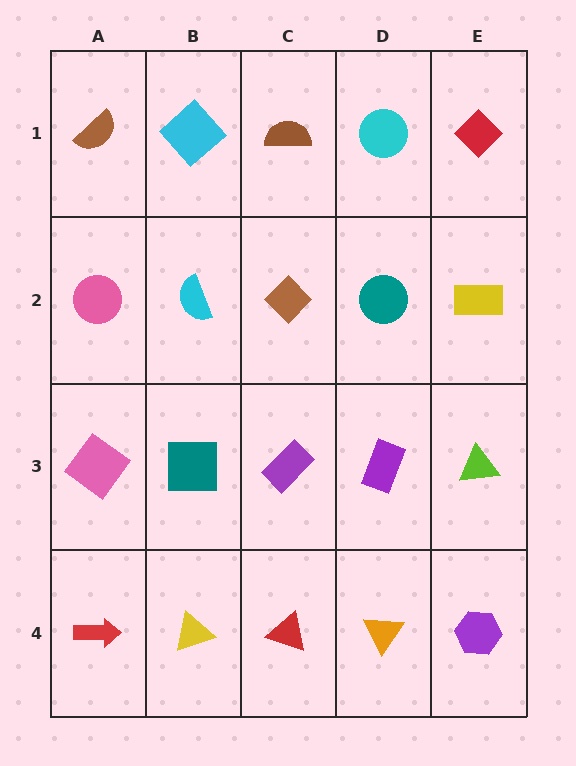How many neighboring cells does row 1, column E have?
2.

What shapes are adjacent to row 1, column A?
A pink circle (row 2, column A), a cyan diamond (row 1, column B).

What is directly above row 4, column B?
A teal square.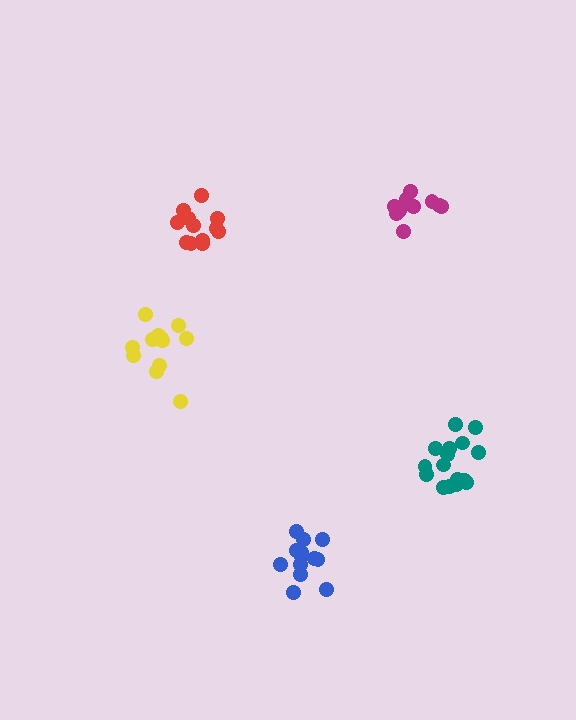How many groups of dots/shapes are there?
There are 5 groups.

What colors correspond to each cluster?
The clusters are colored: teal, red, blue, magenta, yellow.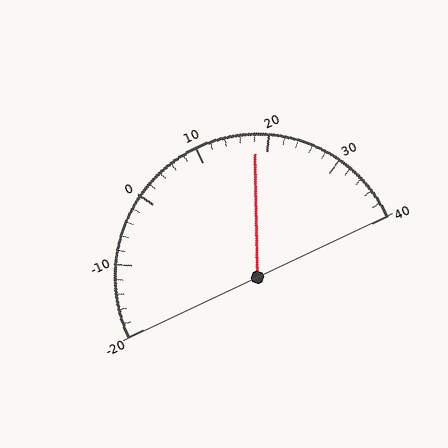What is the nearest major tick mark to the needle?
The nearest major tick mark is 20.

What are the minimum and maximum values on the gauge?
The gauge ranges from -20 to 40.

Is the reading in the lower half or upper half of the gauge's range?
The reading is in the upper half of the range (-20 to 40).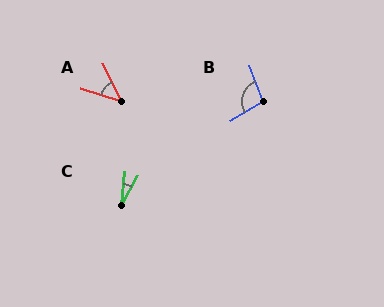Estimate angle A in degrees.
Approximately 46 degrees.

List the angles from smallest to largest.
C (23°), A (46°), B (100°).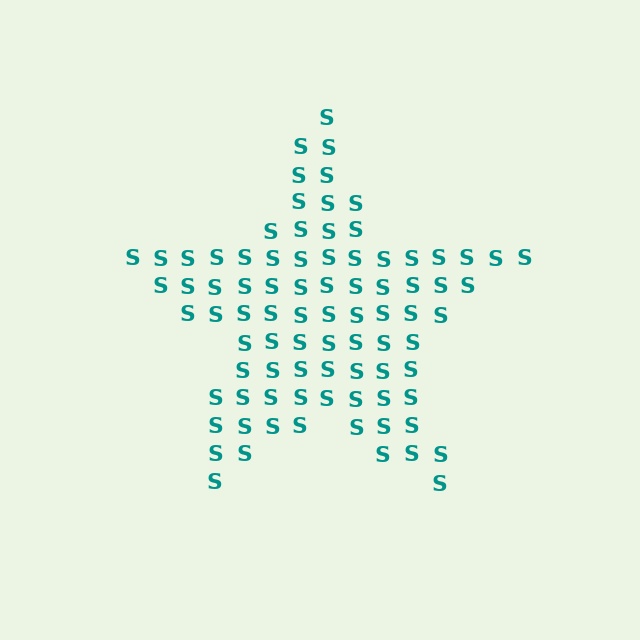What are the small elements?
The small elements are letter S's.